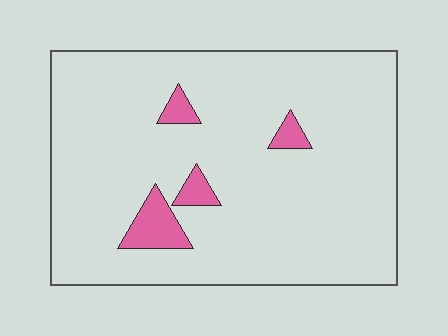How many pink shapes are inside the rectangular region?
4.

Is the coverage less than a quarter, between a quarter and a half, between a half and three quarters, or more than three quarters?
Less than a quarter.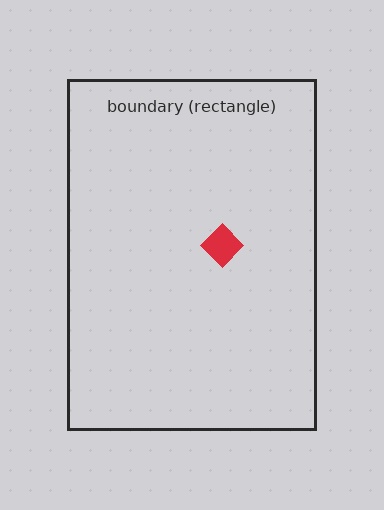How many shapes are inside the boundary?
1 inside, 0 outside.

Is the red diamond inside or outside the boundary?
Inside.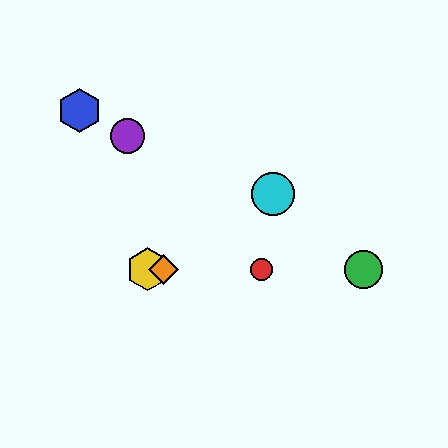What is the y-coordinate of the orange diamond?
The orange diamond is at y≈269.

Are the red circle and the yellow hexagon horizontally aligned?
Yes, both are at y≈269.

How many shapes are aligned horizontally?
4 shapes (the red circle, the green circle, the yellow hexagon, the orange diamond) are aligned horizontally.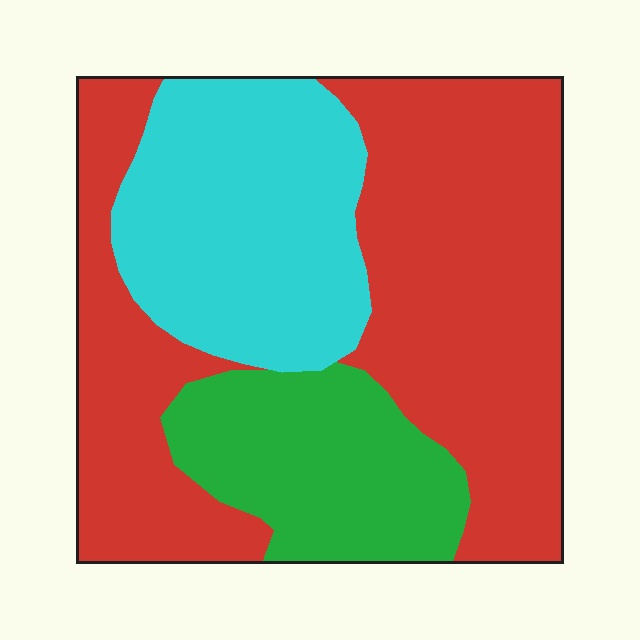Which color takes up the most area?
Red, at roughly 55%.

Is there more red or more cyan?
Red.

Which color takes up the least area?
Green, at roughly 20%.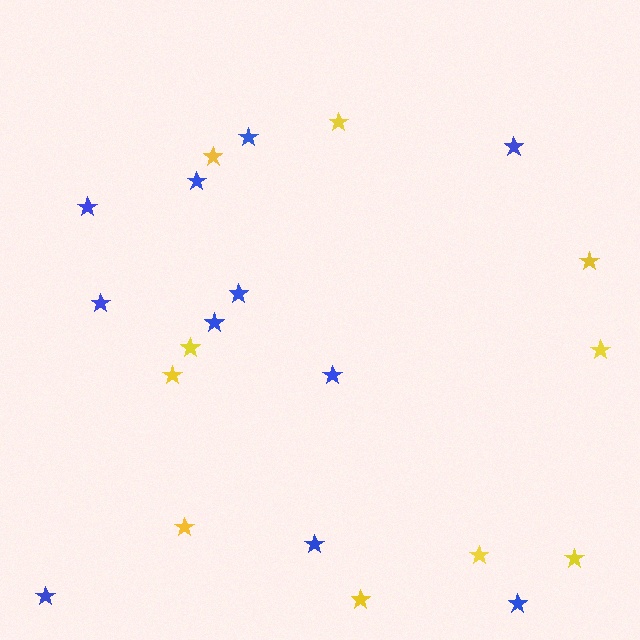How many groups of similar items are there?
There are 2 groups: one group of blue stars (11) and one group of yellow stars (10).